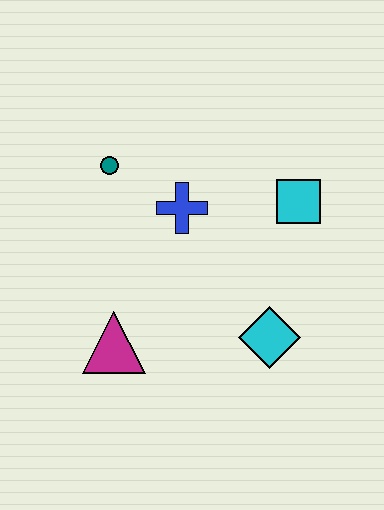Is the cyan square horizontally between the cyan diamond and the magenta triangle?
No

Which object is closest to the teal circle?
The blue cross is closest to the teal circle.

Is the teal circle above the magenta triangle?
Yes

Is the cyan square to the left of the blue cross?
No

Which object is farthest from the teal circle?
The cyan diamond is farthest from the teal circle.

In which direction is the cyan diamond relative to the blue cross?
The cyan diamond is below the blue cross.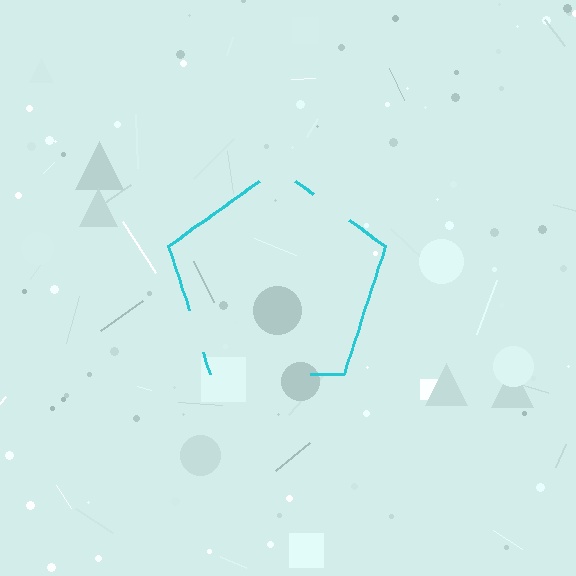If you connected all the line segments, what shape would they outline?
They would outline a pentagon.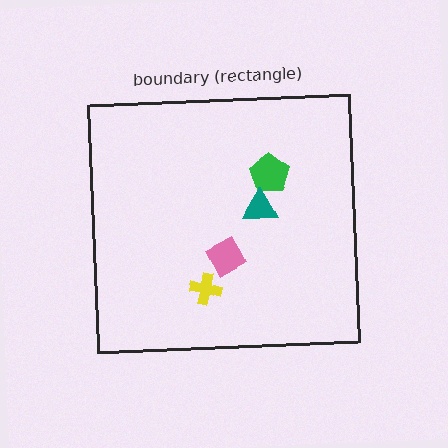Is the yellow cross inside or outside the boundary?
Inside.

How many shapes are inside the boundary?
4 inside, 0 outside.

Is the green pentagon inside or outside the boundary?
Inside.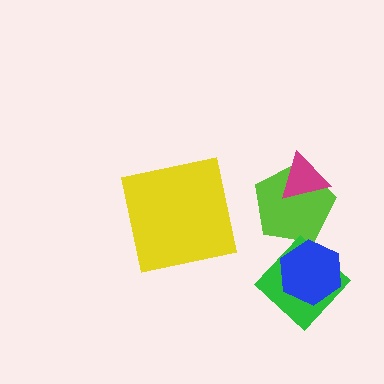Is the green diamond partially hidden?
Yes, it is partially covered by another shape.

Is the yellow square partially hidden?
No, no other shape covers it.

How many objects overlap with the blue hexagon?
1 object overlaps with the blue hexagon.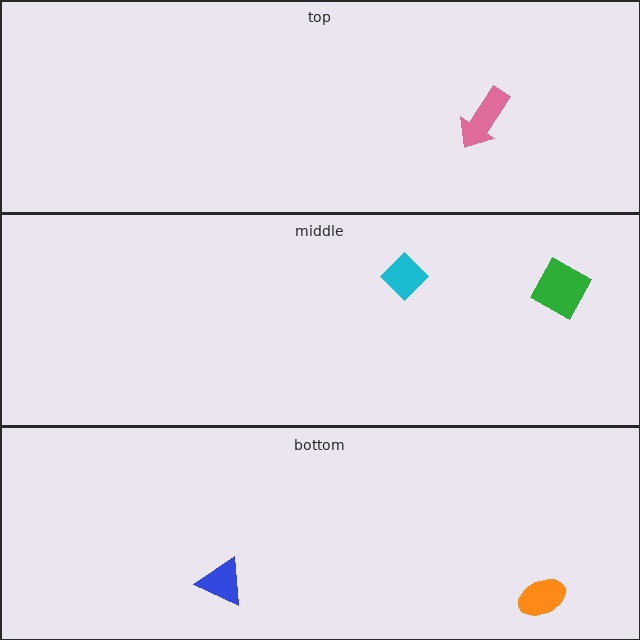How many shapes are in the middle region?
2.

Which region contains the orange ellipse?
The bottom region.